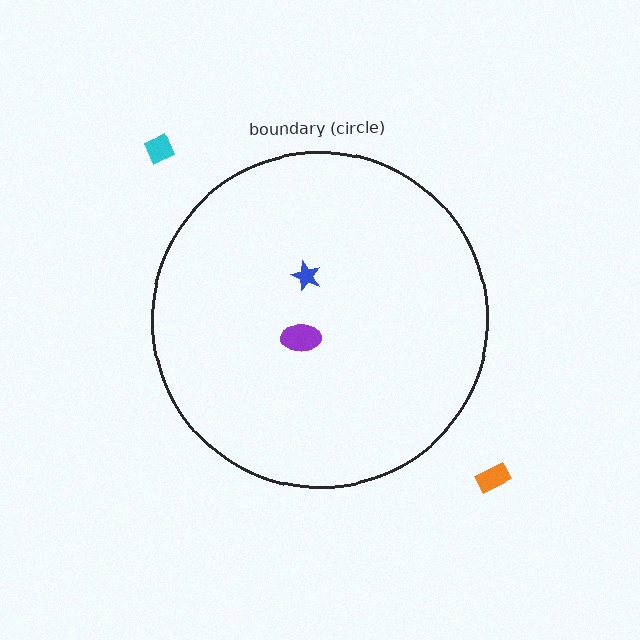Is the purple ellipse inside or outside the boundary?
Inside.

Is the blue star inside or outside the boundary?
Inside.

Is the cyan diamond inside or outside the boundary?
Outside.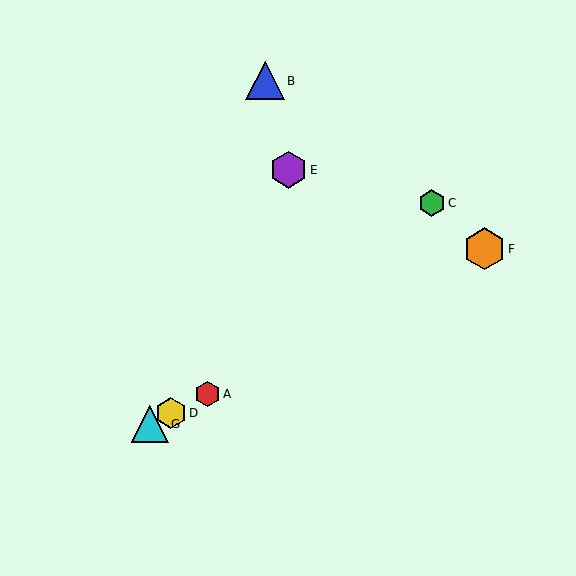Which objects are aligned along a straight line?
Objects A, D, F, G are aligned along a straight line.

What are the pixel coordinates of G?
Object G is at (150, 424).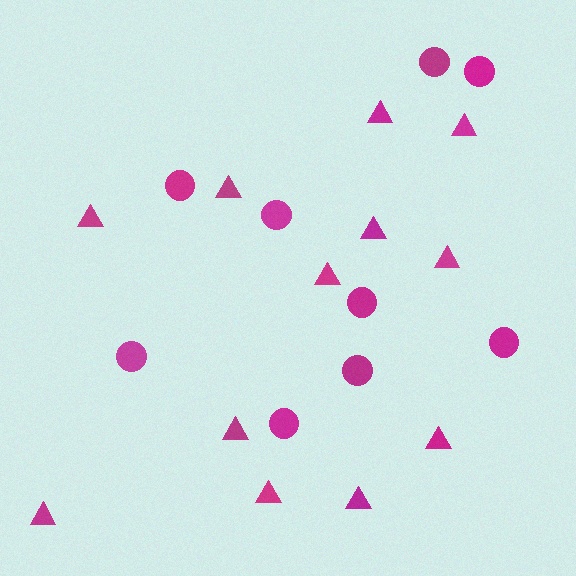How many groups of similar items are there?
There are 2 groups: one group of triangles (12) and one group of circles (9).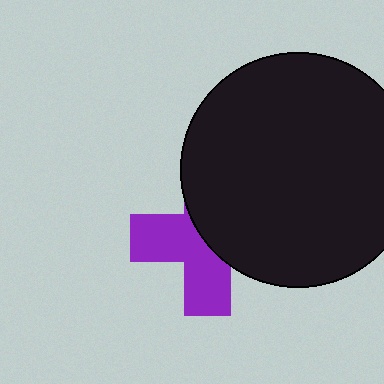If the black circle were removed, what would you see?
You would see the complete purple cross.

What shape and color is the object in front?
The object in front is a black circle.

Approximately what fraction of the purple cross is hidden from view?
Roughly 52% of the purple cross is hidden behind the black circle.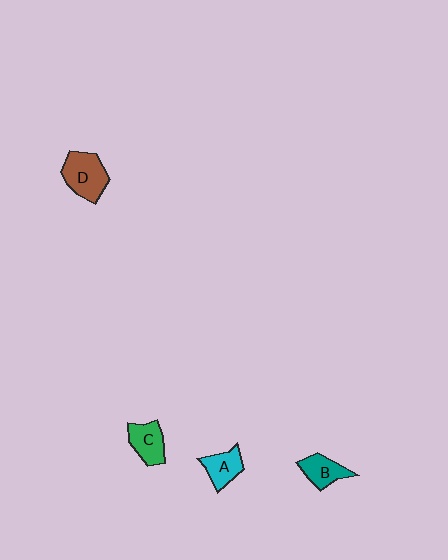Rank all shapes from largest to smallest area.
From largest to smallest: D (brown), C (green), B (teal), A (cyan).